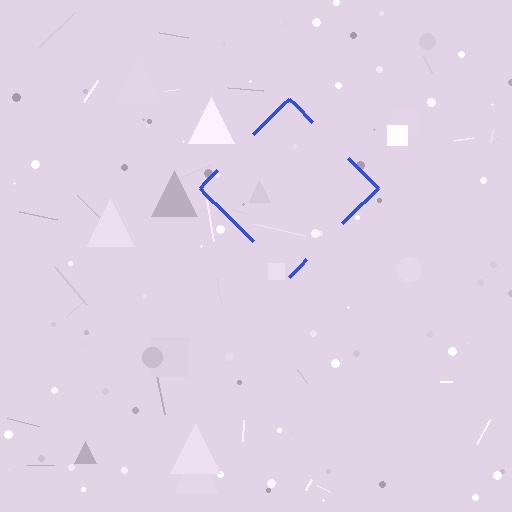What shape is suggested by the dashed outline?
The dashed outline suggests a diamond.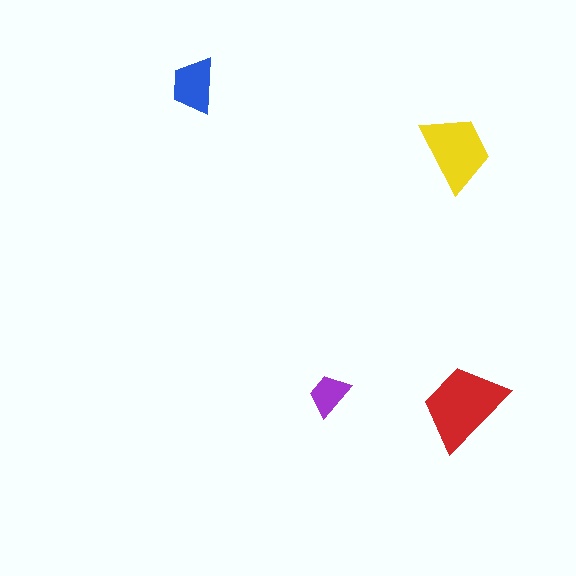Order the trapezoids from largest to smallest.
the red one, the yellow one, the blue one, the purple one.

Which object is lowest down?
The red trapezoid is bottommost.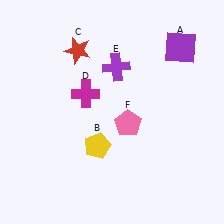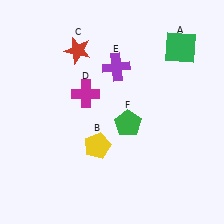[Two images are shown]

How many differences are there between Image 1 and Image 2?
There are 2 differences between the two images.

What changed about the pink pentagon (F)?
In Image 1, F is pink. In Image 2, it changed to green.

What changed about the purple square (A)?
In Image 1, A is purple. In Image 2, it changed to green.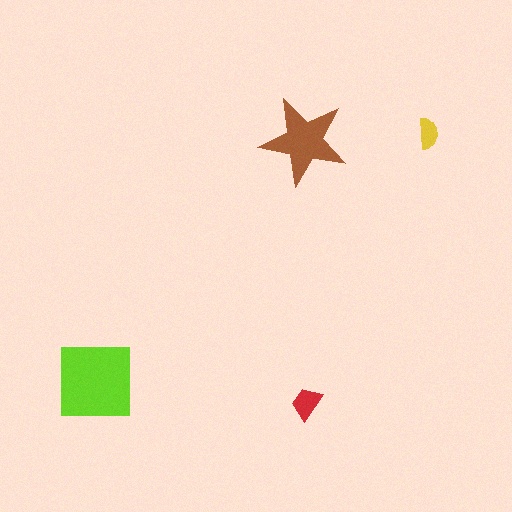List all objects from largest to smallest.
The lime square, the brown star, the red trapezoid, the yellow semicircle.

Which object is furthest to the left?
The lime square is leftmost.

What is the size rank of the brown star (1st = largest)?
2nd.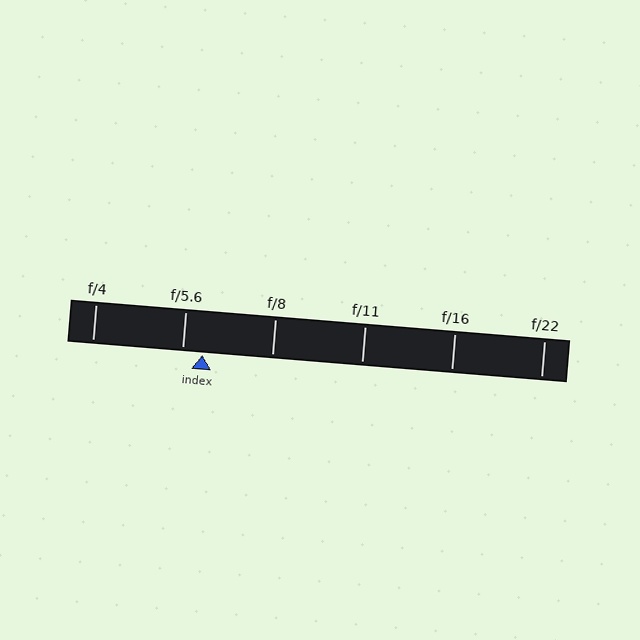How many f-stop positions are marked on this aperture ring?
There are 6 f-stop positions marked.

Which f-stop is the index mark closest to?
The index mark is closest to f/5.6.